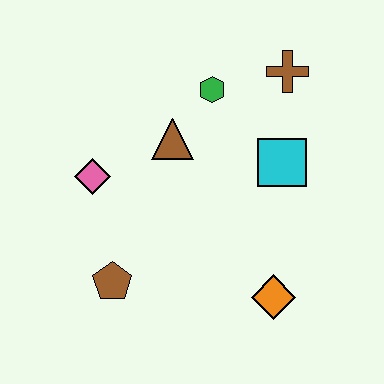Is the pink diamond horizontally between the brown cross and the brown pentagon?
No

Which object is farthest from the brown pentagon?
The brown cross is farthest from the brown pentagon.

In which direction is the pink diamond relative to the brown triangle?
The pink diamond is to the left of the brown triangle.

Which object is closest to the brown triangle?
The green hexagon is closest to the brown triangle.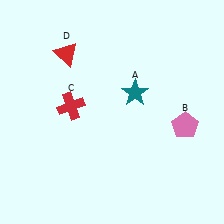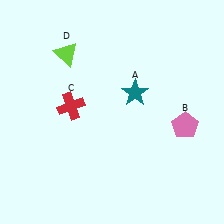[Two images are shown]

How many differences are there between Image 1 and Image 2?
There is 1 difference between the two images.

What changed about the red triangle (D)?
In Image 1, D is red. In Image 2, it changed to lime.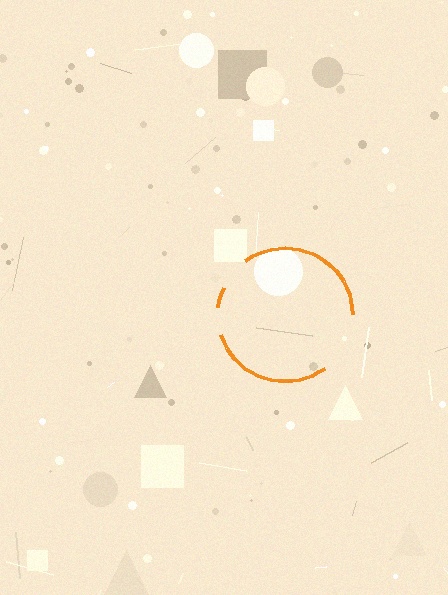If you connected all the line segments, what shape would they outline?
They would outline a circle.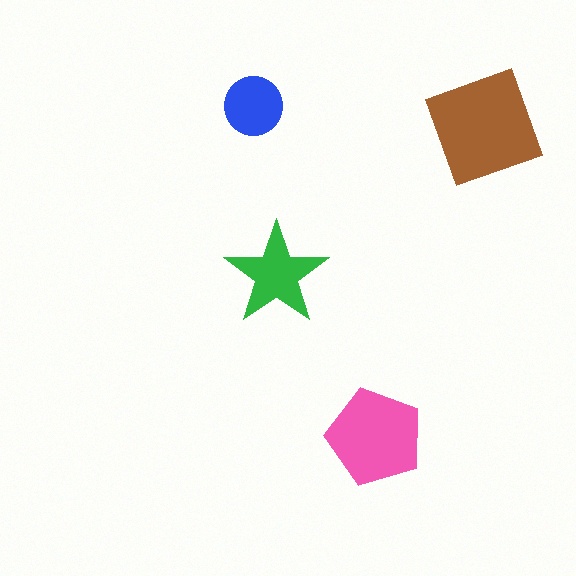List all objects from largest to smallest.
The brown diamond, the pink pentagon, the green star, the blue circle.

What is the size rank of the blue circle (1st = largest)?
4th.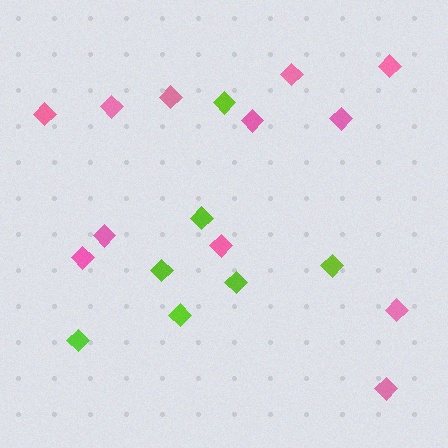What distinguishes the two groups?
There are 2 groups: one group of pink diamonds (12) and one group of lime diamonds (7).